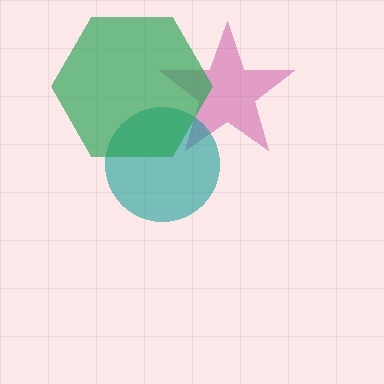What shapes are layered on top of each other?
The layered shapes are: a magenta star, a teal circle, a green hexagon.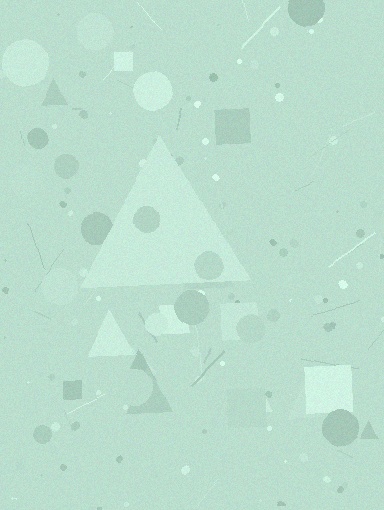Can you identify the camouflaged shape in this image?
The camouflaged shape is a triangle.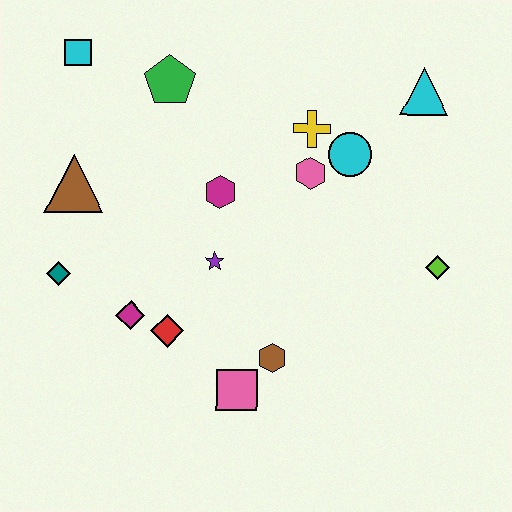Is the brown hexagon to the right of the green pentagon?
Yes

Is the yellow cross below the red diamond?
No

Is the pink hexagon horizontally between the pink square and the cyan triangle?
Yes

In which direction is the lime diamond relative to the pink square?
The lime diamond is to the right of the pink square.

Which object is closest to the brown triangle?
The teal diamond is closest to the brown triangle.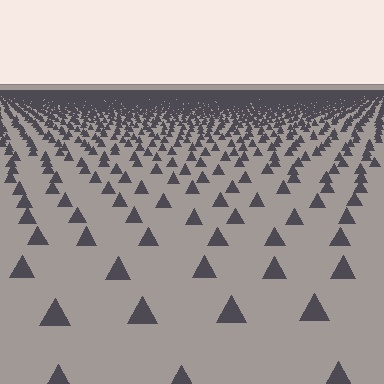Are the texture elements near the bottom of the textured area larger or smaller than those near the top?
Larger. Near the bottom, elements are closer to the viewer and appear at a bigger on-screen size.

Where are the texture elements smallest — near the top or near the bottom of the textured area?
Near the top.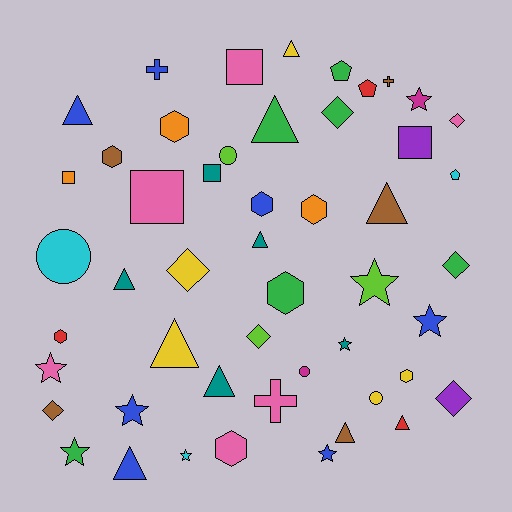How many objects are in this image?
There are 50 objects.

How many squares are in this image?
There are 5 squares.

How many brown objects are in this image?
There are 5 brown objects.